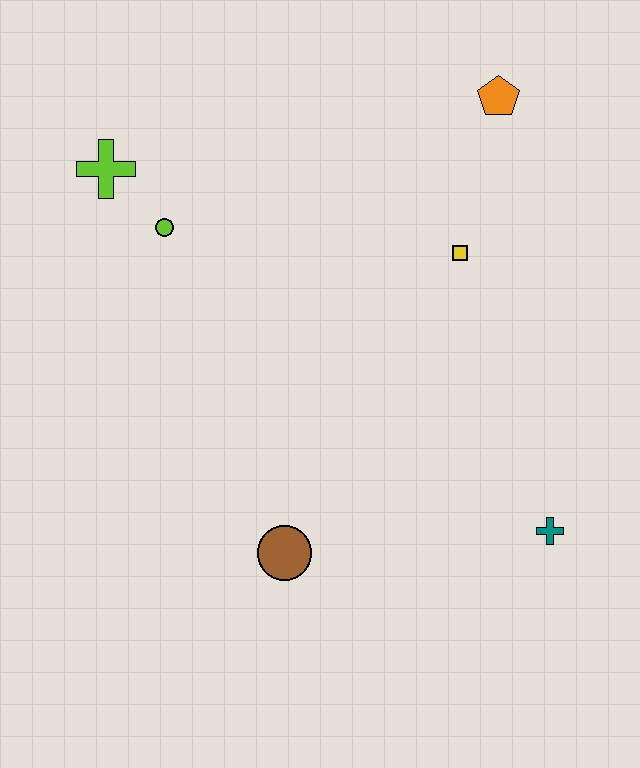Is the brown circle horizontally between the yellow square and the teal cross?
No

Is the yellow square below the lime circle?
Yes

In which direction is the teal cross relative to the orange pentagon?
The teal cross is below the orange pentagon.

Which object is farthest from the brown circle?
The orange pentagon is farthest from the brown circle.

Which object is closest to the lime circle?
The lime cross is closest to the lime circle.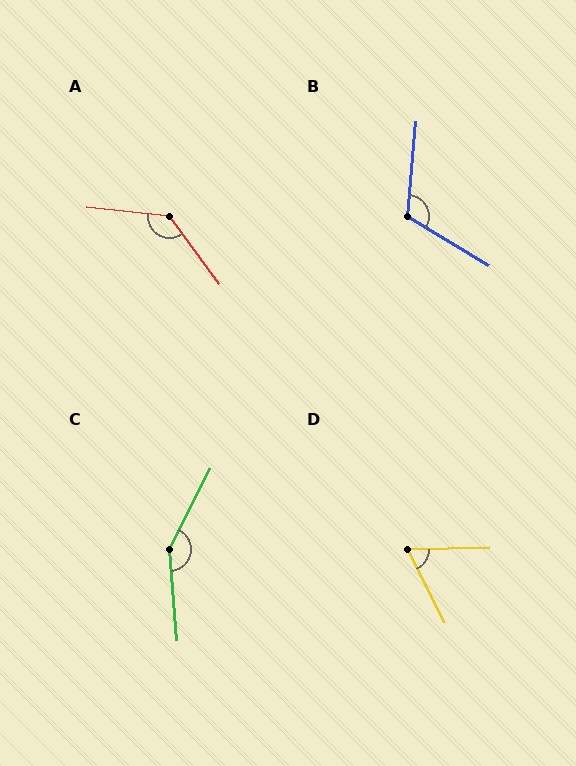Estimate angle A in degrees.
Approximately 133 degrees.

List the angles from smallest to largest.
D (64°), B (116°), A (133°), C (148°).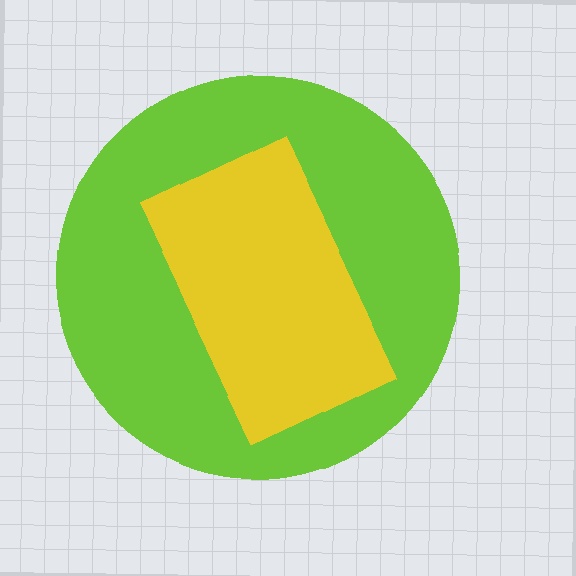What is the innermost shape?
The yellow rectangle.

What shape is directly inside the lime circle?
The yellow rectangle.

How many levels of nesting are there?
2.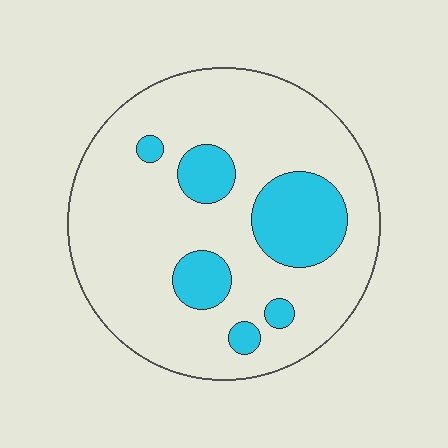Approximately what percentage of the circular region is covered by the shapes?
Approximately 20%.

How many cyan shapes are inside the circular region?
6.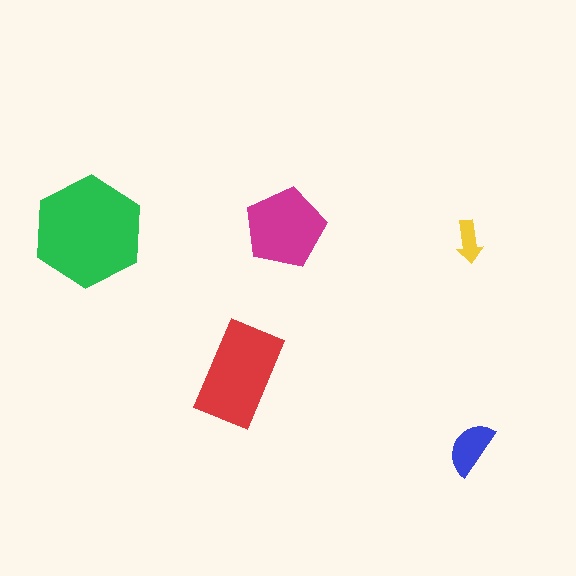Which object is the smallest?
The yellow arrow.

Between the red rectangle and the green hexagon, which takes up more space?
The green hexagon.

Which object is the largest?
The green hexagon.